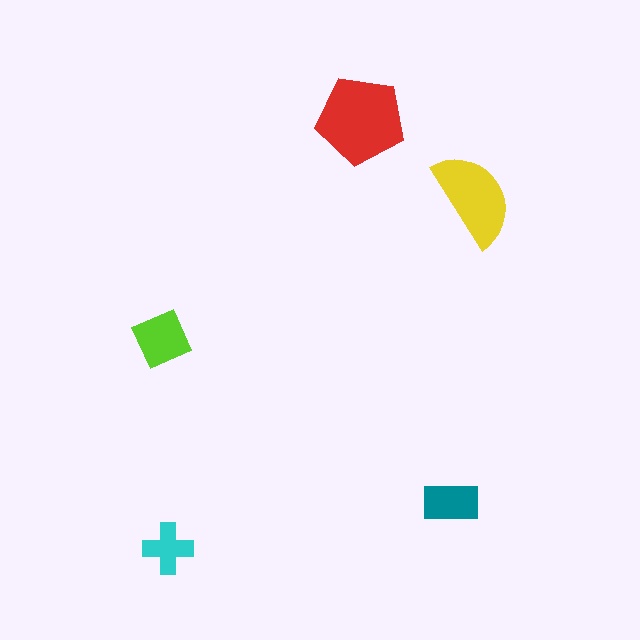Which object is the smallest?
The cyan cross.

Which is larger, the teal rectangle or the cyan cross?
The teal rectangle.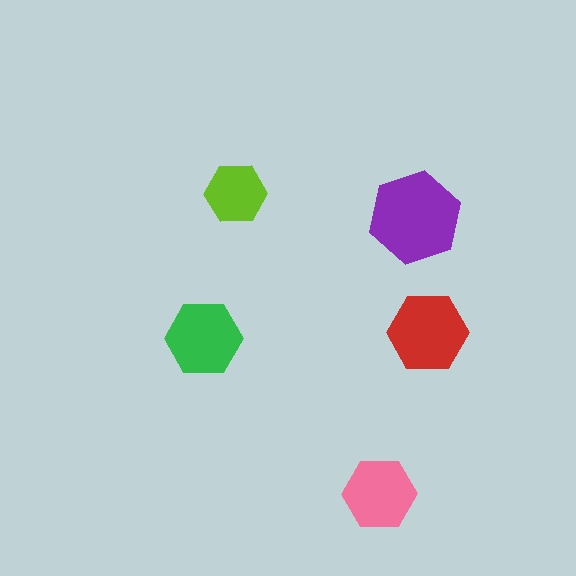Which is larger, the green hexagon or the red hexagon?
The red one.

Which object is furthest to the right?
The red hexagon is rightmost.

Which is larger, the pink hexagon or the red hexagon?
The red one.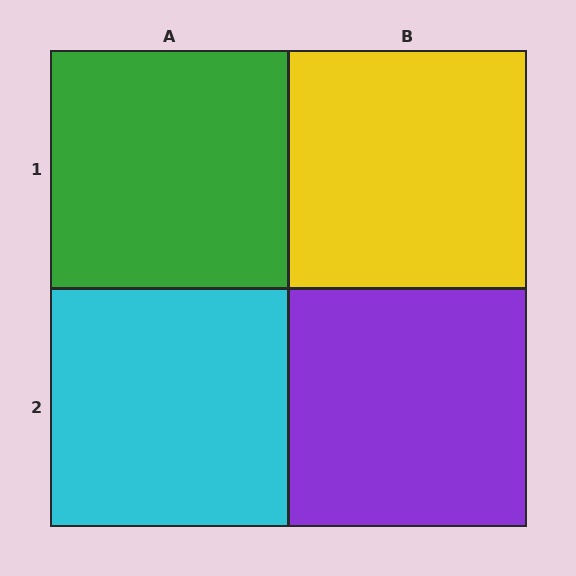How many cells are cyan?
1 cell is cyan.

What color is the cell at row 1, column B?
Yellow.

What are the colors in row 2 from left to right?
Cyan, purple.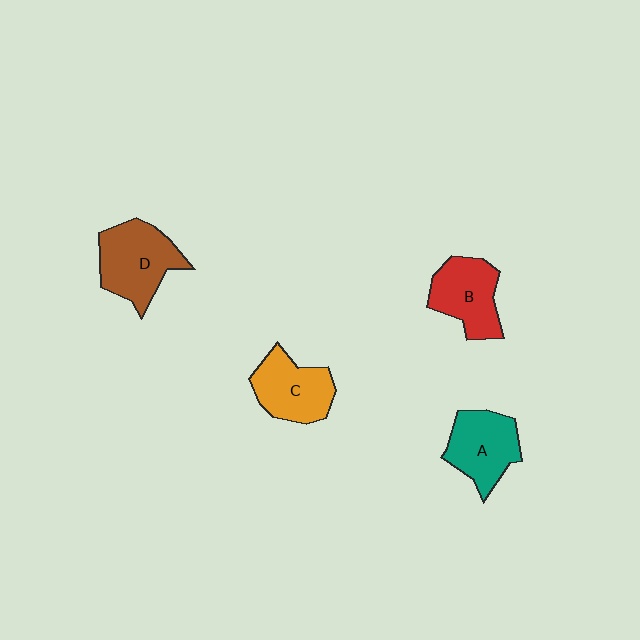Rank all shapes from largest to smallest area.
From largest to smallest: D (brown), A (teal), C (orange), B (red).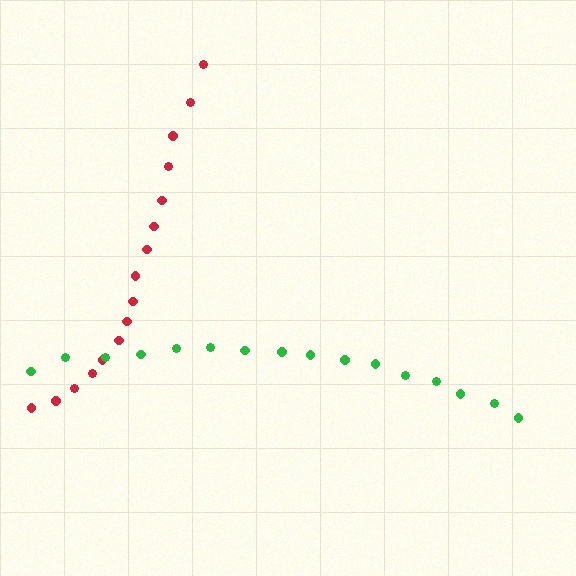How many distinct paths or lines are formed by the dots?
There are 2 distinct paths.